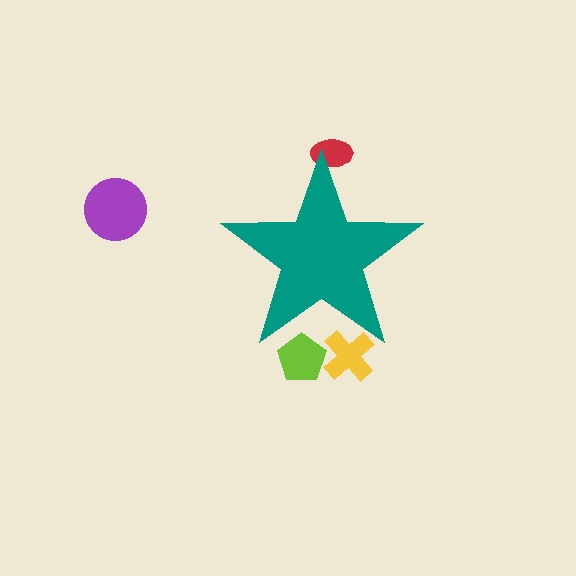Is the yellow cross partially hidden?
Yes, the yellow cross is partially hidden behind the teal star.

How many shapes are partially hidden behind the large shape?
3 shapes are partially hidden.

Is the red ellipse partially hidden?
Yes, the red ellipse is partially hidden behind the teal star.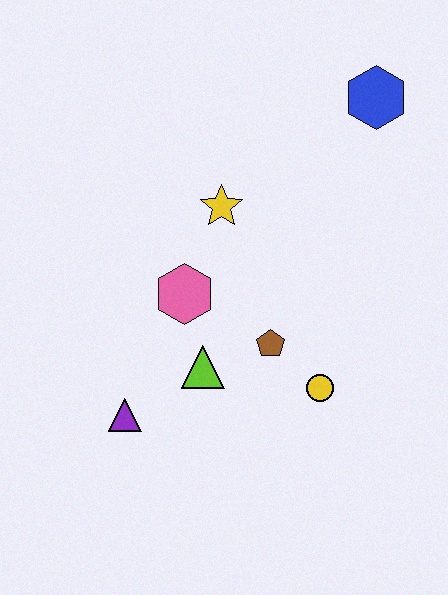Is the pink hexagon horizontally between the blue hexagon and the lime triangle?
No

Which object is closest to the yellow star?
The pink hexagon is closest to the yellow star.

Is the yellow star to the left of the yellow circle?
Yes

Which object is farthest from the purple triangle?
The blue hexagon is farthest from the purple triangle.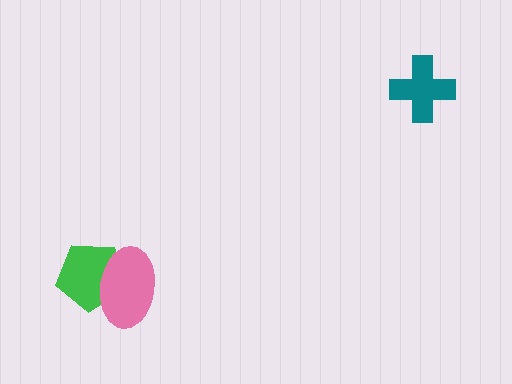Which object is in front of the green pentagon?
The pink ellipse is in front of the green pentagon.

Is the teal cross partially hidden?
No, no other shape covers it.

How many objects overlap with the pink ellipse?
1 object overlaps with the pink ellipse.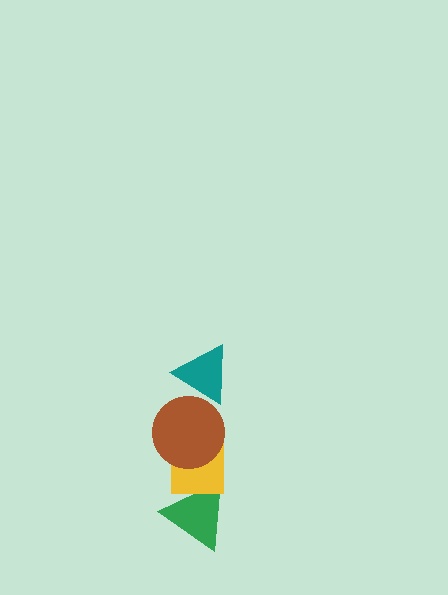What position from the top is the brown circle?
The brown circle is 2nd from the top.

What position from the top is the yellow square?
The yellow square is 3rd from the top.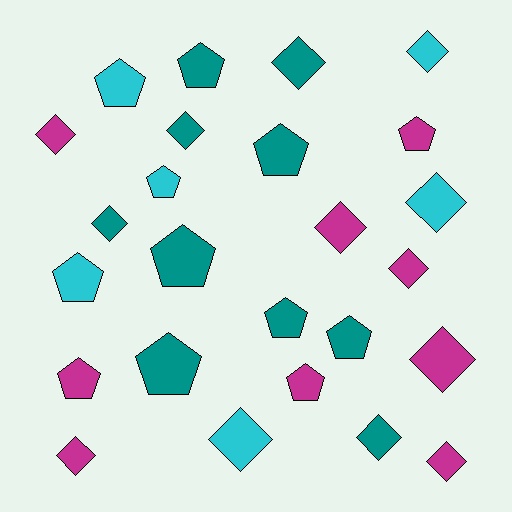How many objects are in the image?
There are 25 objects.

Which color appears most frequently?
Teal, with 10 objects.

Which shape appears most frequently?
Diamond, with 13 objects.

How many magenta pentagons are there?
There are 3 magenta pentagons.